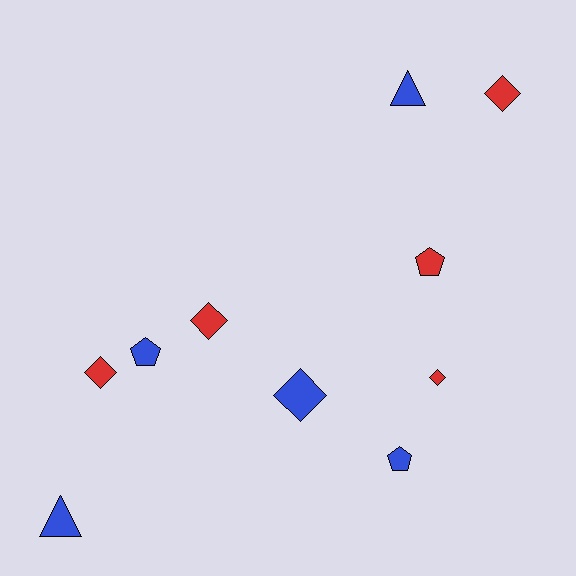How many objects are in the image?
There are 10 objects.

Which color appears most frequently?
Blue, with 5 objects.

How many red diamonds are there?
There are 4 red diamonds.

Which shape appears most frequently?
Diamond, with 5 objects.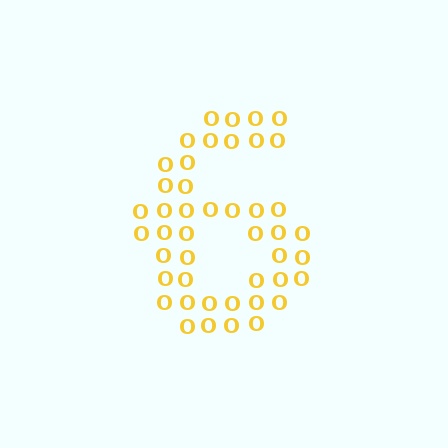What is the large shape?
The large shape is the digit 6.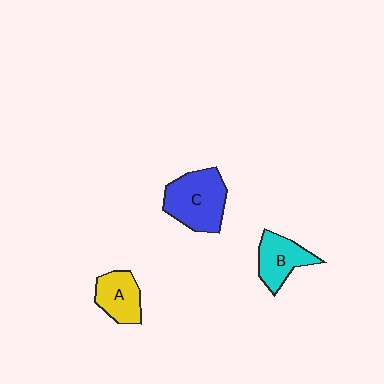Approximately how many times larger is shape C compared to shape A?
Approximately 1.6 times.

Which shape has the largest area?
Shape C (blue).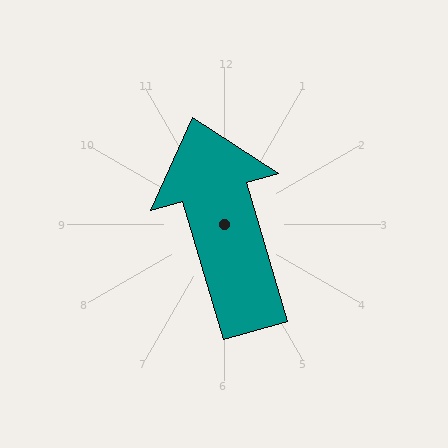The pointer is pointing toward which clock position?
Roughly 11 o'clock.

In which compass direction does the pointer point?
North.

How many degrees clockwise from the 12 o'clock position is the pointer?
Approximately 344 degrees.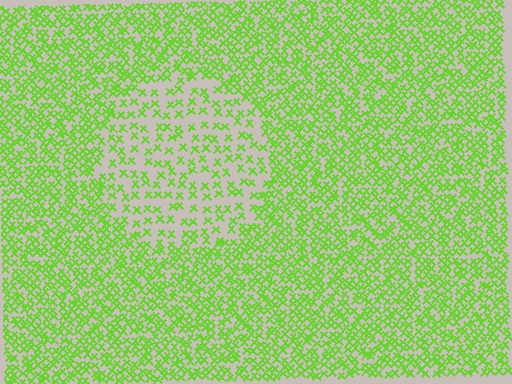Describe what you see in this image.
The image contains small lime elements arranged at two different densities. A circle-shaped region is visible where the elements are less densely packed than the surrounding area.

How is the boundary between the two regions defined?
The boundary is defined by a change in element density (approximately 2.2x ratio). All elements are the same color, size, and shape.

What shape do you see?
I see a circle.